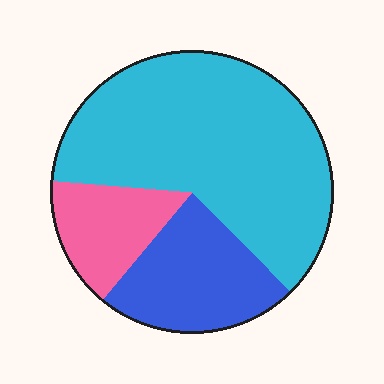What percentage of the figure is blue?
Blue takes up about one quarter (1/4) of the figure.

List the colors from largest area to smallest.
From largest to smallest: cyan, blue, pink.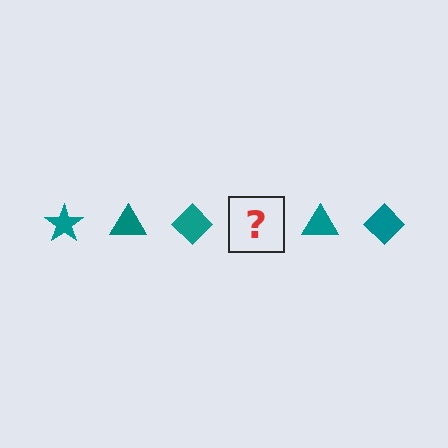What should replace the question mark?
The question mark should be replaced with a teal star.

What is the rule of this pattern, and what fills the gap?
The rule is that the pattern cycles through star, triangle, diamond shapes in teal. The gap should be filled with a teal star.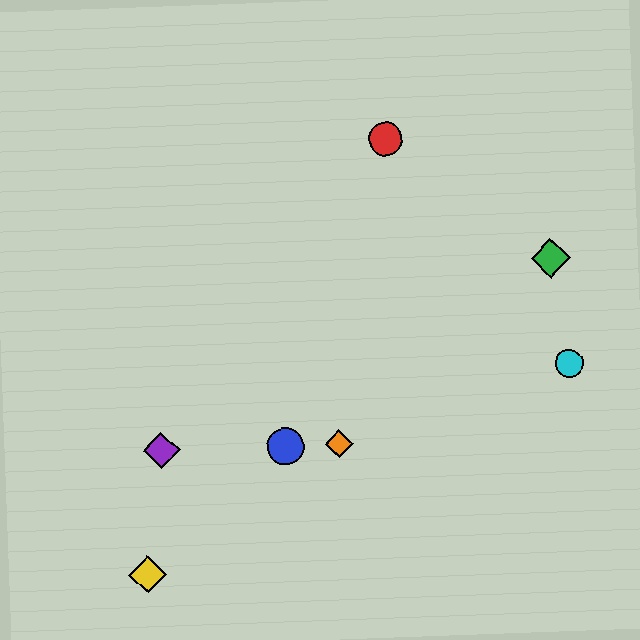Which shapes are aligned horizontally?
The blue circle, the purple diamond, the orange diamond are aligned horizontally.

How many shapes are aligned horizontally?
3 shapes (the blue circle, the purple diamond, the orange diamond) are aligned horizontally.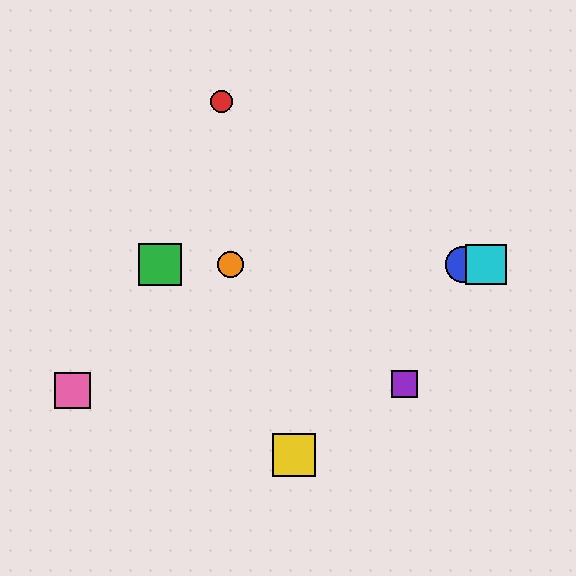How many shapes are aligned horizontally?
4 shapes (the blue circle, the green square, the orange circle, the cyan square) are aligned horizontally.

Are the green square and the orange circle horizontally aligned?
Yes, both are at y≈264.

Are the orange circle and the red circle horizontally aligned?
No, the orange circle is at y≈264 and the red circle is at y≈102.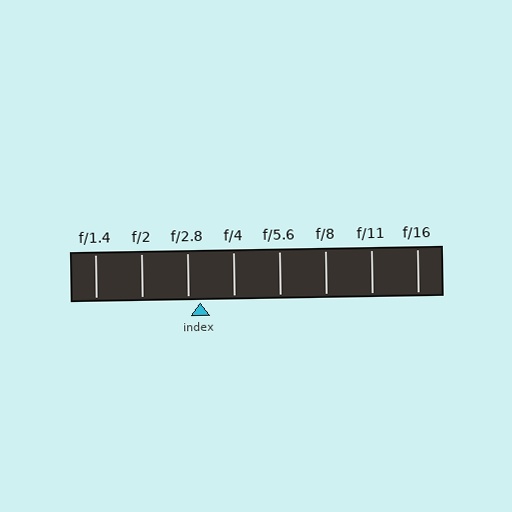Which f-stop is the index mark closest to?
The index mark is closest to f/2.8.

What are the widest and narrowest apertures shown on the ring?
The widest aperture shown is f/1.4 and the narrowest is f/16.